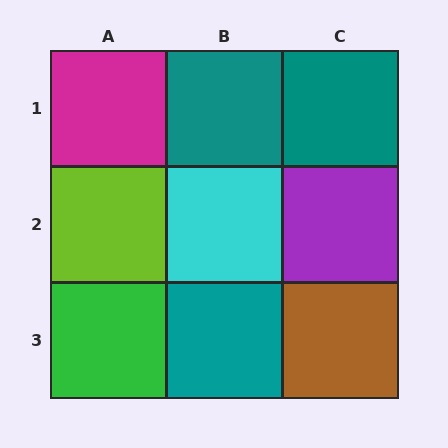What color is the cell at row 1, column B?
Teal.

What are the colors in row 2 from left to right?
Lime, cyan, purple.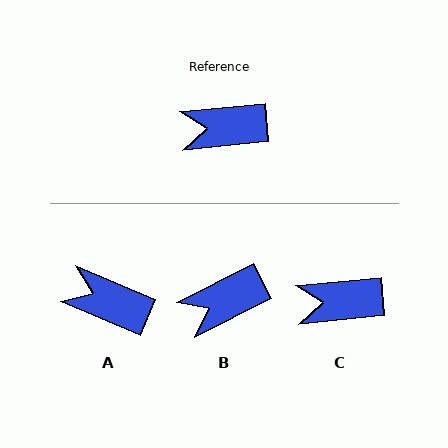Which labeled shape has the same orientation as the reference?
C.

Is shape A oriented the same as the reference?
No, it is off by about 28 degrees.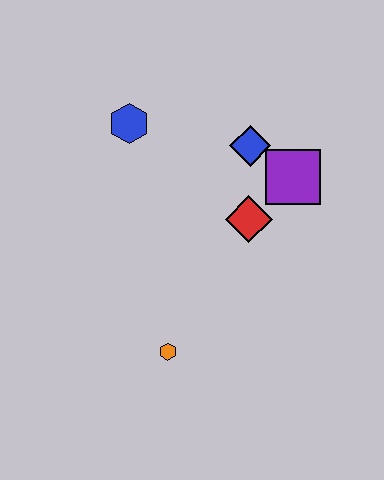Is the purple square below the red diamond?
No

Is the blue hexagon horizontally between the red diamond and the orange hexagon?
No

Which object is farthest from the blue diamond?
The orange hexagon is farthest from the blue diamond.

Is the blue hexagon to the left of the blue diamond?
Yes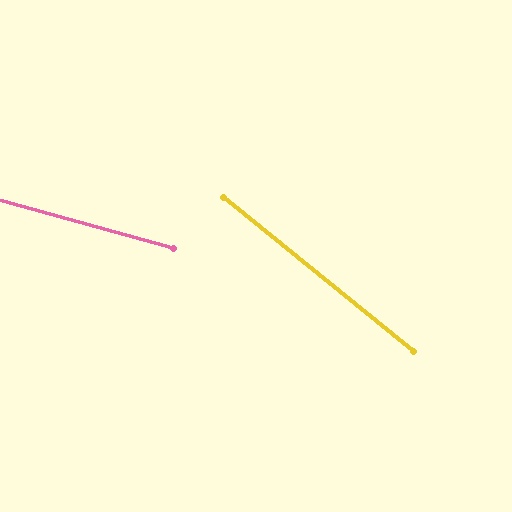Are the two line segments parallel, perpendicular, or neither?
Neither parallel nor perpendicular — they differ by about 24°.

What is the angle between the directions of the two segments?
Approximately 24 degrees.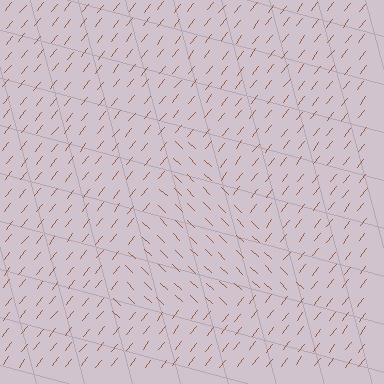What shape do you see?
I see a triangle.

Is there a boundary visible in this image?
Yes, there is a texture boundary formed by a change in line orientation.